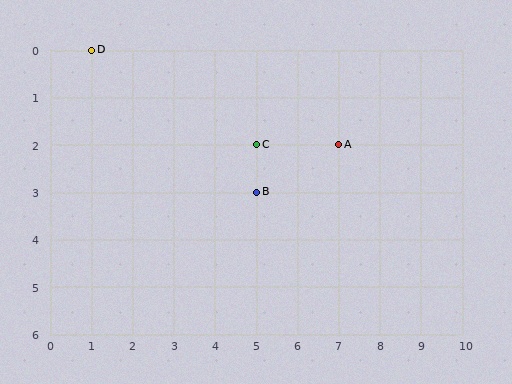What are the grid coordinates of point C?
Point C is at grid coordinates (5, 2).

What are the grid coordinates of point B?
Point B is at grid coordinates (5, 3).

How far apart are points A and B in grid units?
Points A and B are 2 columns and 1 row apart (about 2.2 grid units diagonally).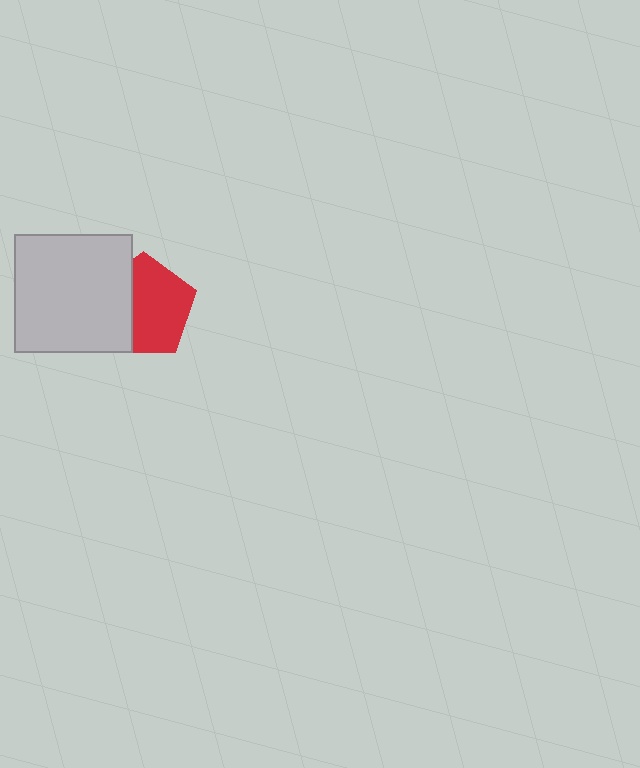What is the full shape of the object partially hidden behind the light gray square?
The partially hidden object is a red pentagon.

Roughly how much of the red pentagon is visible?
About half of it is visible (roughly 63%).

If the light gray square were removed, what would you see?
You would see the complete red pentagon.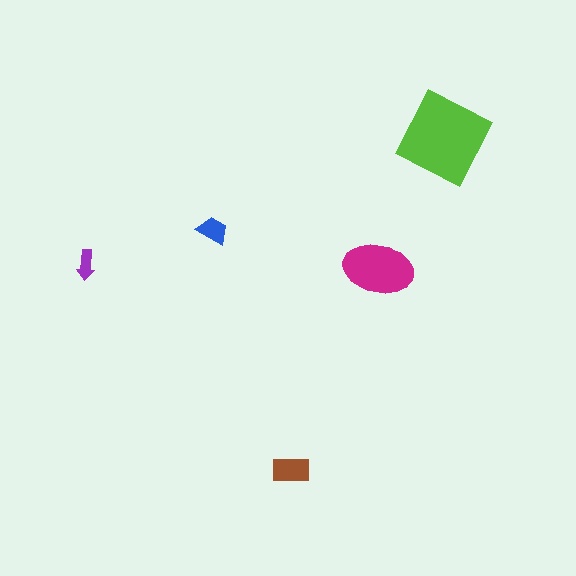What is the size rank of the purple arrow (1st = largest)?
5th.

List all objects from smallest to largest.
The purple arrow, the blue trapezoid, the brown rectangle, the magenta ellipse, the lime diamond.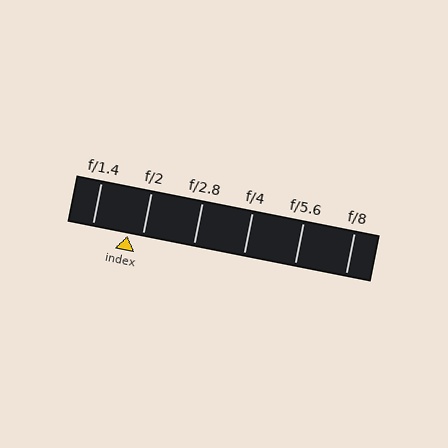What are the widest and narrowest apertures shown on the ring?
The widest aperture shown is f/1.4 and the narrowest is f/8.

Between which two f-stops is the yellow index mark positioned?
The index mark is between f/1.4 and f/2.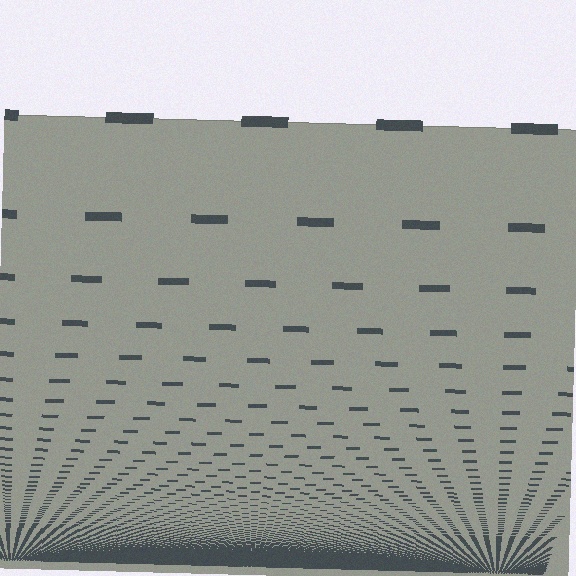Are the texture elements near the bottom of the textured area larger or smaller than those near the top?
Smaller. The gradient is inverted — elements near the bottom are smaller and denser.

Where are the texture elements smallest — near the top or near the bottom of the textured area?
Near the bottom.